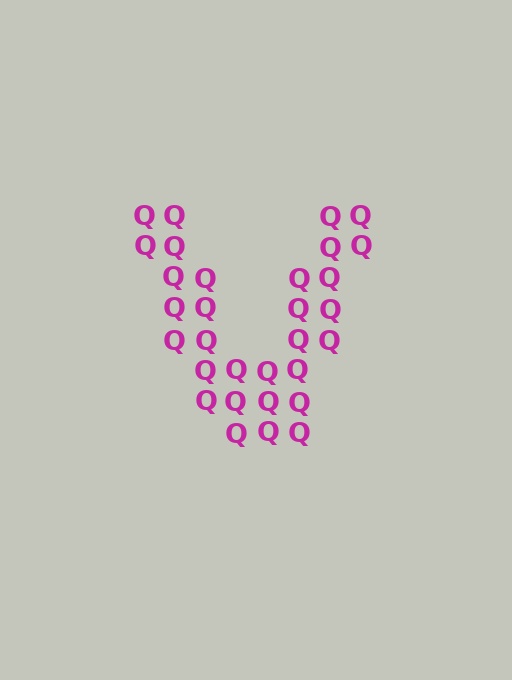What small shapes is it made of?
It is made of small letter Q's.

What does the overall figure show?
The overall figure shows the letter V.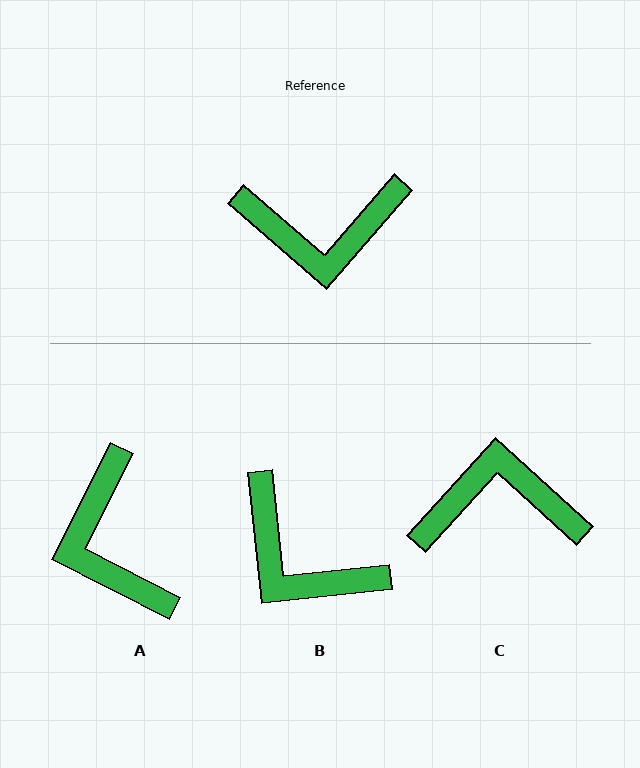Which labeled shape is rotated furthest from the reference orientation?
C, about 179 degrees away.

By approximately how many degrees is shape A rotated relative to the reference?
Approximately 76 degrees clockwise.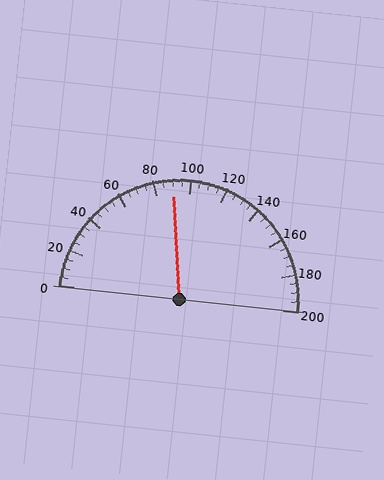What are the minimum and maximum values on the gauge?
The gauge ranges from 0 to 200.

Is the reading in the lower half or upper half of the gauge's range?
The reading is in the lower half of the range (0 to 200).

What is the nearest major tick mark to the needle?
The nearest major tick mark is 80.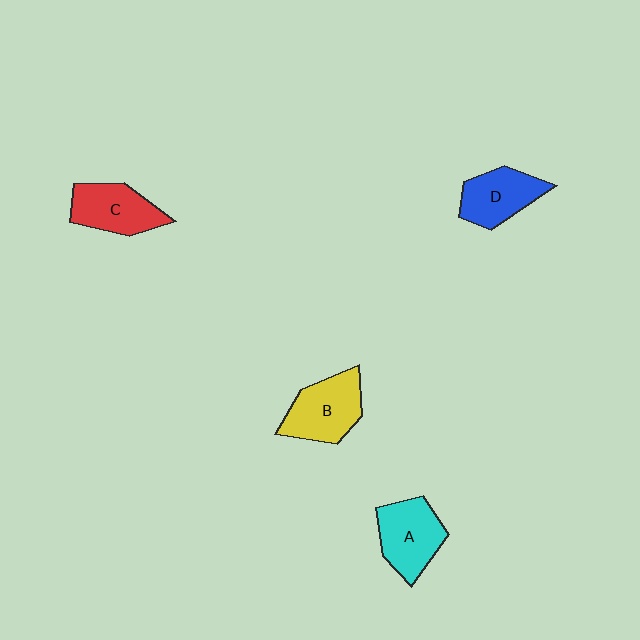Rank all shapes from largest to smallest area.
From largest to smallest: B (yellow), A (cyan), C (red), D (blue).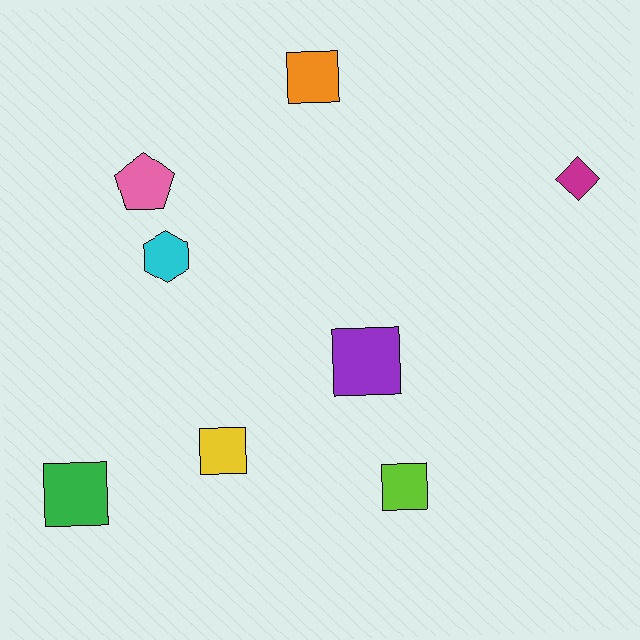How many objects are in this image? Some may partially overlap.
There are 8 objects.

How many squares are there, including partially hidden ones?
There are 5 squares.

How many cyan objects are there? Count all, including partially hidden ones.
There is 1 cyan object.